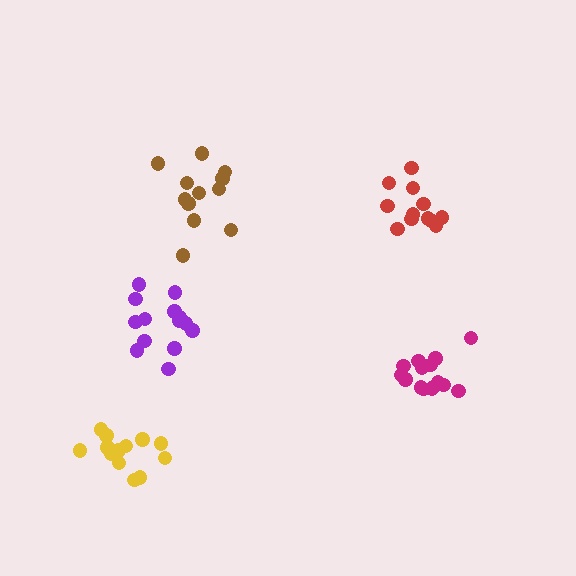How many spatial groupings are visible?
There are 5 spatial groupings.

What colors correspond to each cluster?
The clusters are colored: purple, red, brown, magenta, yellow.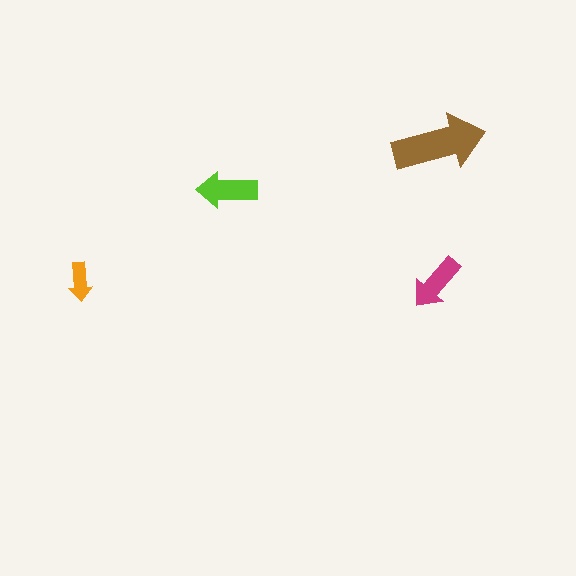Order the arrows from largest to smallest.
the brown one, the lime one, the magenta one, the orange one.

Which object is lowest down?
The magenta arrow is bottommost.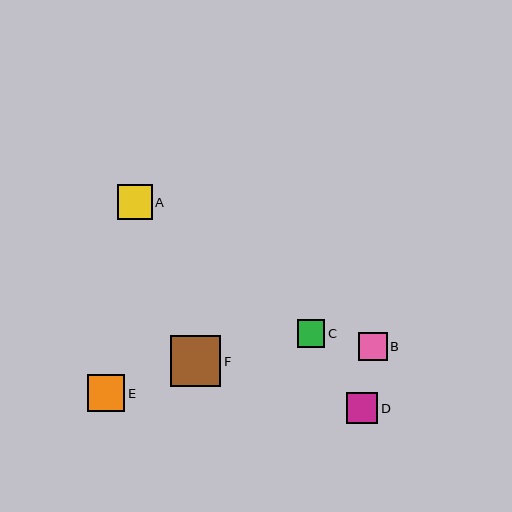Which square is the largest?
Square F is the largest with a size of approximately 51 pixels.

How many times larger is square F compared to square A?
Square F is approximately 1.5 times the size of square A.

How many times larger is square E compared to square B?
Square E is approximately 1.3 times the size of square B.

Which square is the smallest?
Square C is the smallest with a size of approximately 27 pixels.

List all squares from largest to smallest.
From largest to smallest: F, E, A, D, B, C.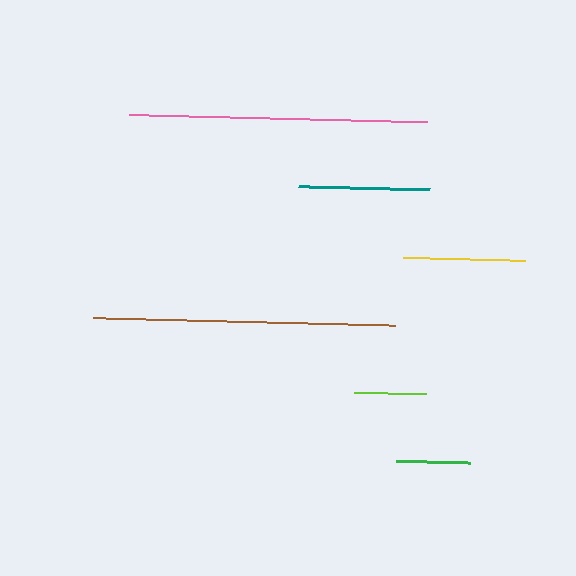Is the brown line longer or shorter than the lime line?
The brown line is longer than the lime line.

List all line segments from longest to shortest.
From longest to shortest: brown, pink, teal, yellow, green, lime.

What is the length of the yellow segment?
The yellow segment is approximately 122 pixels long.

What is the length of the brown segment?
The brown segment is approximately 302 pixels long.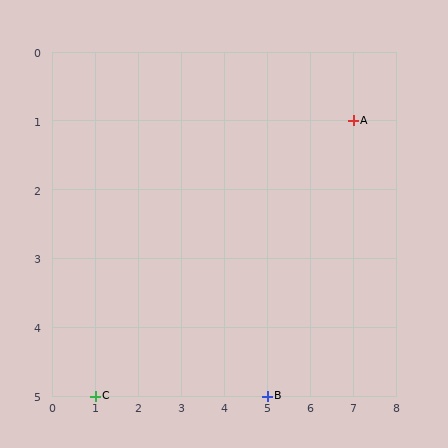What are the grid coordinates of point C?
Point C is at grid coordinates (1, 5).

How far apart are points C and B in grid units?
Points C and B are 4 columns apart.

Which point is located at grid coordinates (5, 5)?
Point B is at (5, 5).